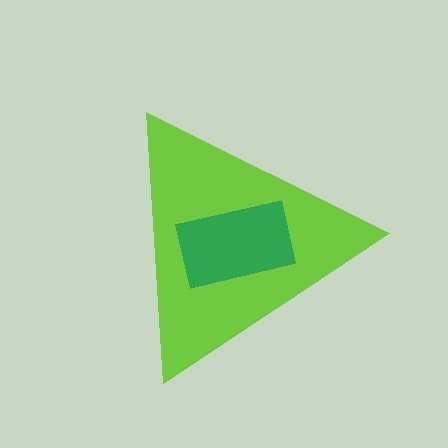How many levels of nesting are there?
2.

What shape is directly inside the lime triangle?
The green rectangle.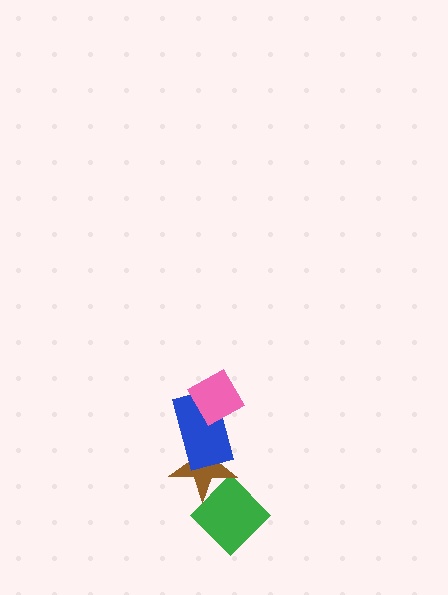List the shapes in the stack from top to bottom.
From top to bottom: the pink diamond, the blue rectangle, the brown star, the green diamond.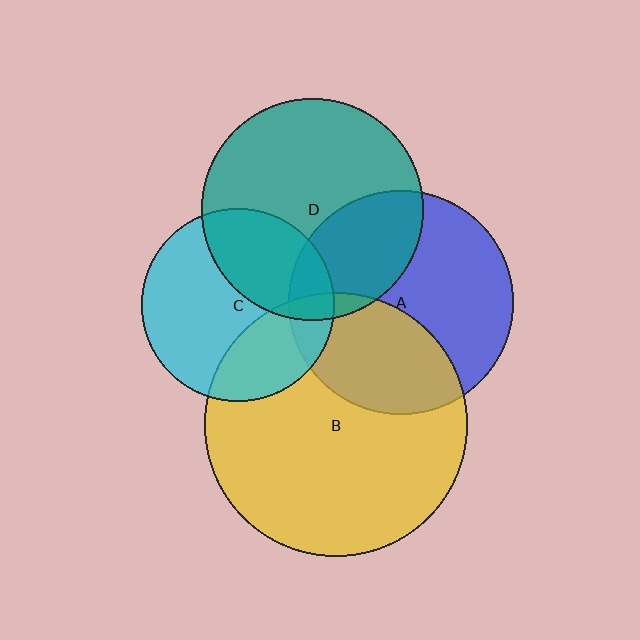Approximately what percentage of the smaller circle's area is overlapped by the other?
Approximately 5%.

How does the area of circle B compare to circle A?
Approximately 1.4 times.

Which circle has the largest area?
Circle B (yellow).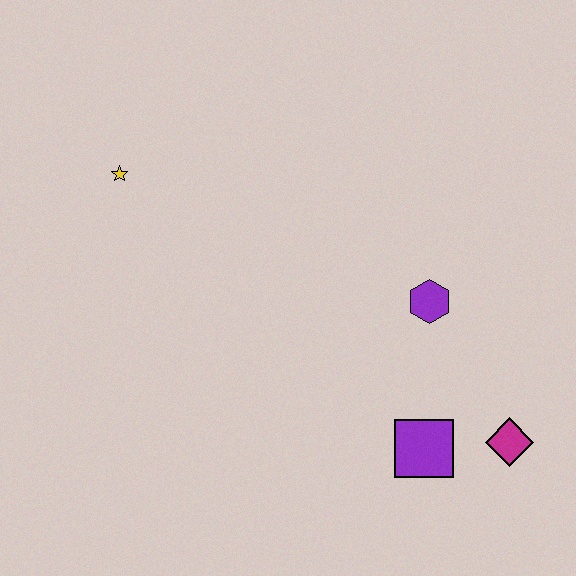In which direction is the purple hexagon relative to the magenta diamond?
The purple hexagon is above the magenta diamond.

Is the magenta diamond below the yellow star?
Yes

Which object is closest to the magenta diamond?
The purple square is closest to the magenta diamond.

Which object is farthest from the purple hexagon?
The yellow star is farthest from the purple hexagon.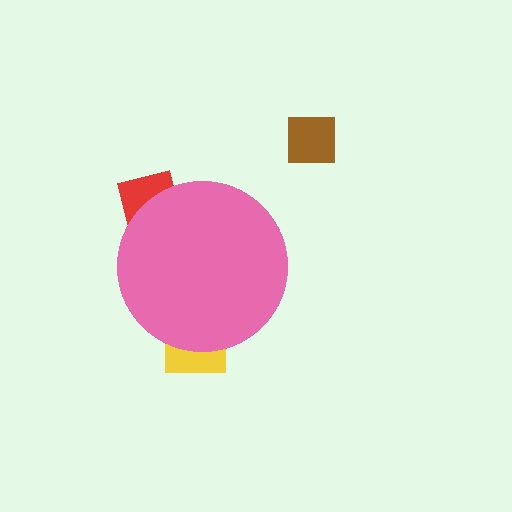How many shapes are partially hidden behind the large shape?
2 shapes are partially hidden.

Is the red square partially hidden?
Yes, the red square is partially hidden behind the pink circle.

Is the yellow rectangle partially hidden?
Yes, the yellow rectangle is partially hidden behind the pink circle.